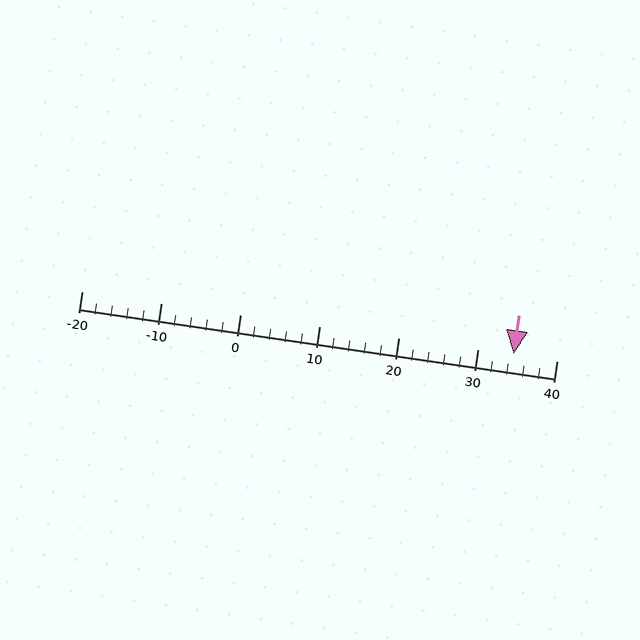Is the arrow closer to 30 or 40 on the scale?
The arrow is closer to 30.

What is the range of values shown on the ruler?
The ruler shows values from -20 to 40.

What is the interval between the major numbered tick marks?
The major tick marks are spaced 10 units apart.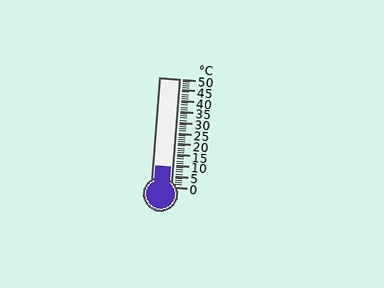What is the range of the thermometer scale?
The thermometer scale ranges from 0°C to 50°C.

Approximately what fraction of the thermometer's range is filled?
The thermometer is filled to approximately 20% of its range.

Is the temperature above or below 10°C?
The temperature is below 10°C.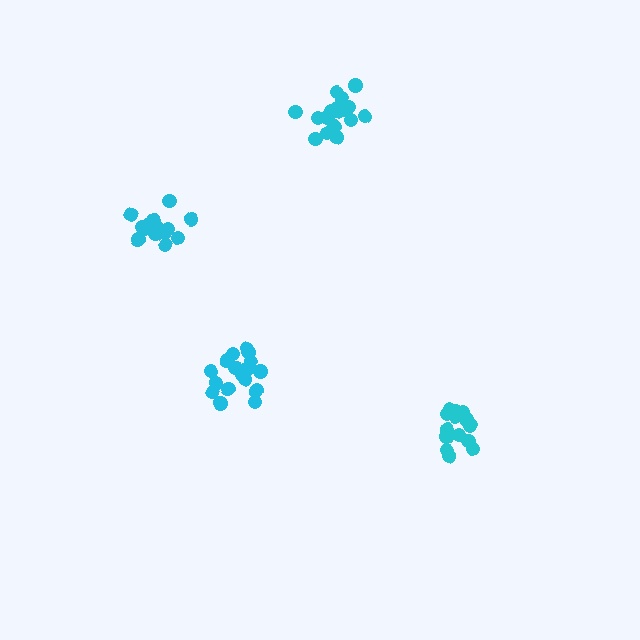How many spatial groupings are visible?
There are 4 spatial groupings.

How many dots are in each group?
Group 1: 18 dots, Group 2: 18 dots, Group 3: 16 dots, Group 4: 16 dots (68 total).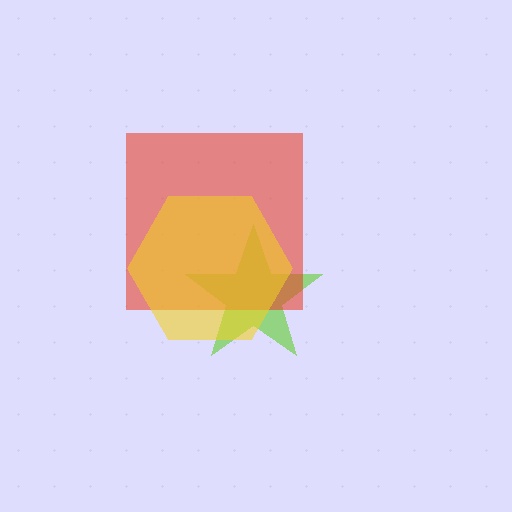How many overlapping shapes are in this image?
There are 3 overlapping shapes in the image.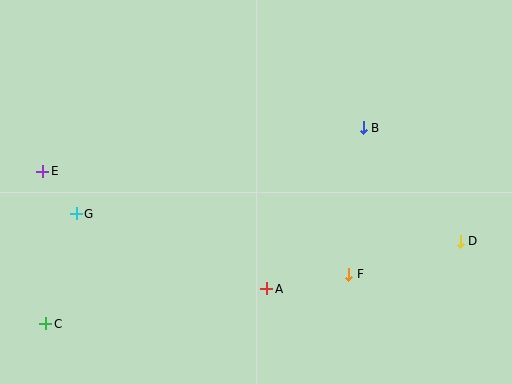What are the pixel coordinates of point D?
Point D is at (460, 241).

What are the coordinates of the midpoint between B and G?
The midpoint between B and G is at (220, 171).